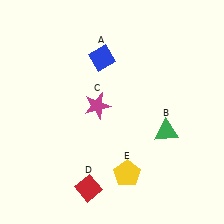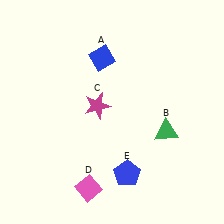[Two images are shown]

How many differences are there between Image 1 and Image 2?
There are 2 differences between the two images.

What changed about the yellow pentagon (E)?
In Image 1, E is yellow. In Image 2, it changed to blue.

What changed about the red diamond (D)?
In Image 1, D is red. In Image 2, it changed to pink.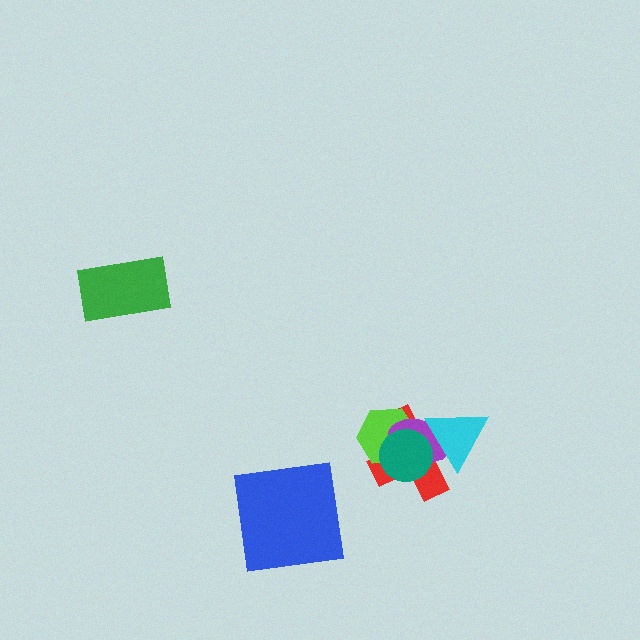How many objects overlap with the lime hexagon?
3 objects overlap with the lime hexagon.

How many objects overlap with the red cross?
4 objects overlap with the red cross.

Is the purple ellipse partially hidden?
Yes, it is partially covered by another shape.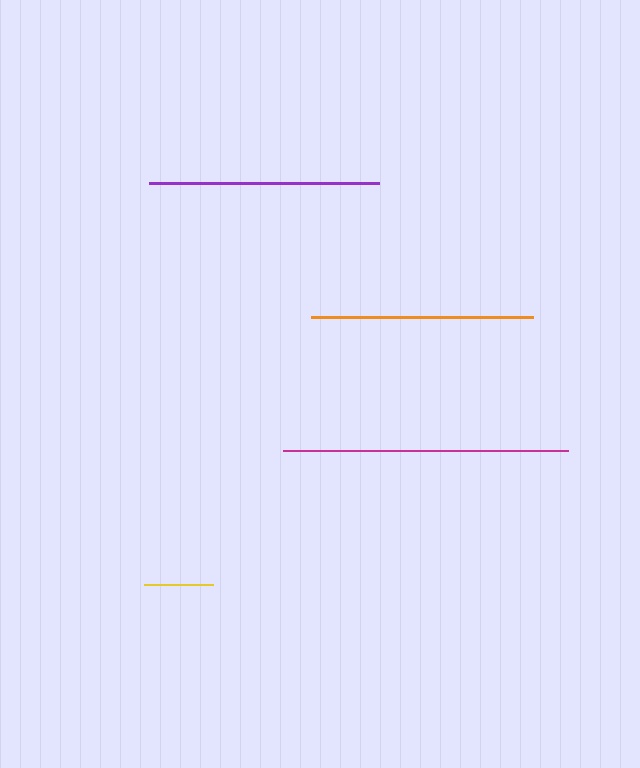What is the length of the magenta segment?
The magenta segment is approximately 284 pixels long.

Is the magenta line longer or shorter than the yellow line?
The magenta line is longer than the yellow line.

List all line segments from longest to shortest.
From longest to shortest: magenta, purple, orange, yellow.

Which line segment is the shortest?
The yellow line is the shortest at approximately 69 pixels.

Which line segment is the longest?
The magenta line is the longest at approximately 284 pixels.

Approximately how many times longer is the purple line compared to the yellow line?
The purple line is approximately 3.3 times the length of the yellow line.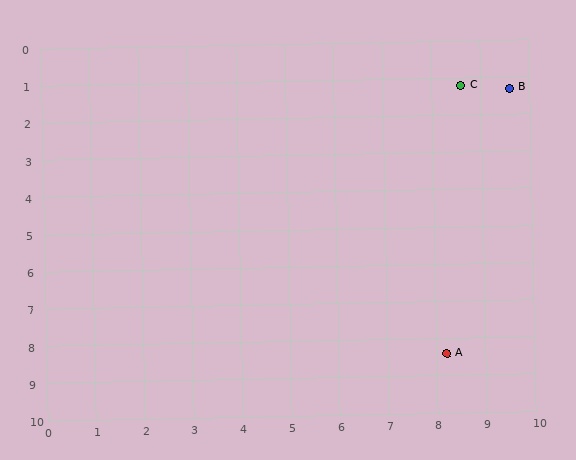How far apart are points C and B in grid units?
Points C and B are about 1.0 grid units apart.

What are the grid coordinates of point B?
Point B is at approximately (9.6, 1.3).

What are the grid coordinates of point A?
Point A is at approximately (8.2, 8.4).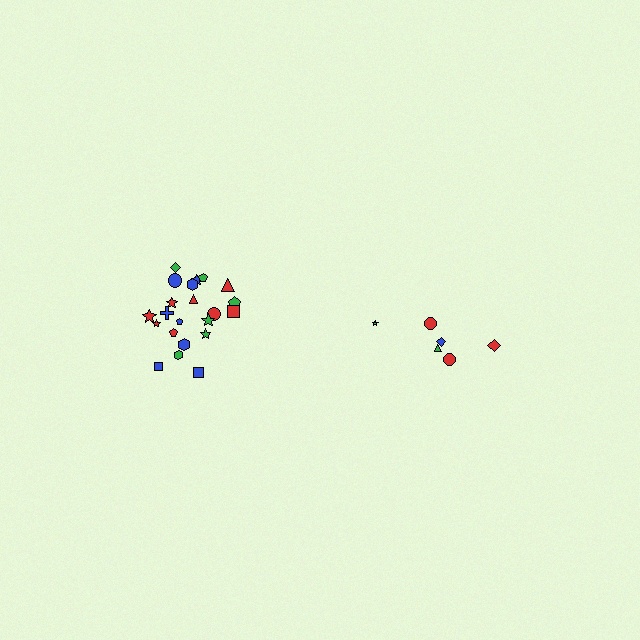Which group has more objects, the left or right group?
The left group.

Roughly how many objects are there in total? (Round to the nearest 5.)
Roughly 30 objects in total.